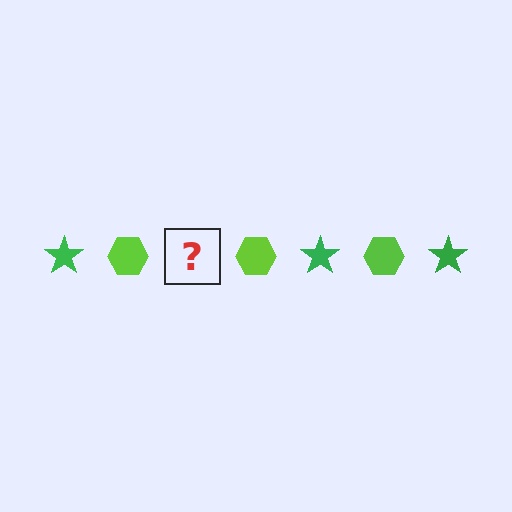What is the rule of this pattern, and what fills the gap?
The rule is that the pattern alternates between green star and lime hexagon. The gap should be filled with a green star.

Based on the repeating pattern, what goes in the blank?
The blank should be a green star.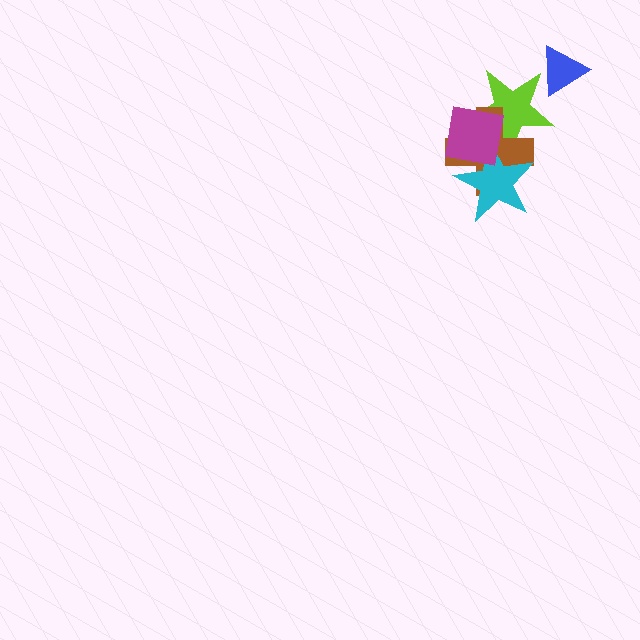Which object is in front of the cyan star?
The magenta square is in front of the cyan star.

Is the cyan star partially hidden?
Yes, it is partially covered by another shape.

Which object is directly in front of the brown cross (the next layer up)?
The cyan star is directly in front of the brown cross.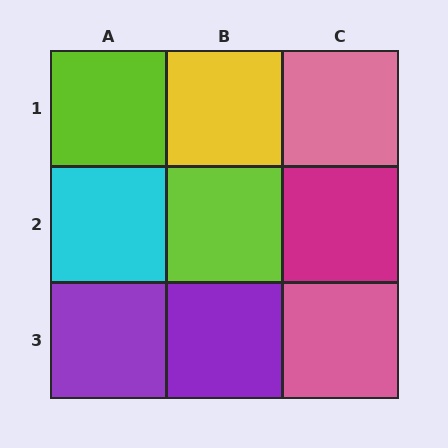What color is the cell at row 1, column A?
Lime.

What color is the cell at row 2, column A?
Cyan.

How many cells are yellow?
1 cell is yellow.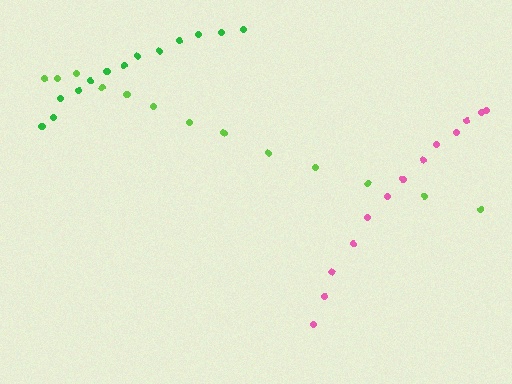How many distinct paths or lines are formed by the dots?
There are 3 distinct paths.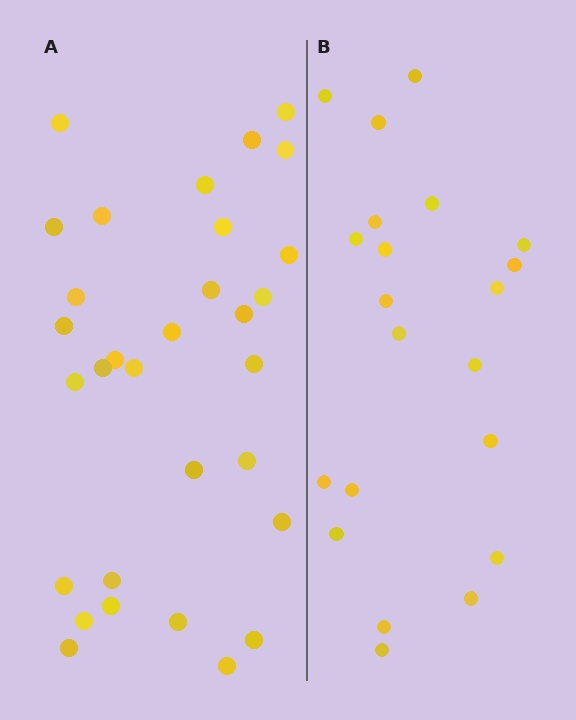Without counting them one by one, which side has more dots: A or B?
Region A (the left region) has more dots.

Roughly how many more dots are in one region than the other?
Region A has roughly 10 or so more dots than region B.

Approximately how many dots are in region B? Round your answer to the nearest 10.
About 20 dots. (The exact count is 21, which rounds to 20.)